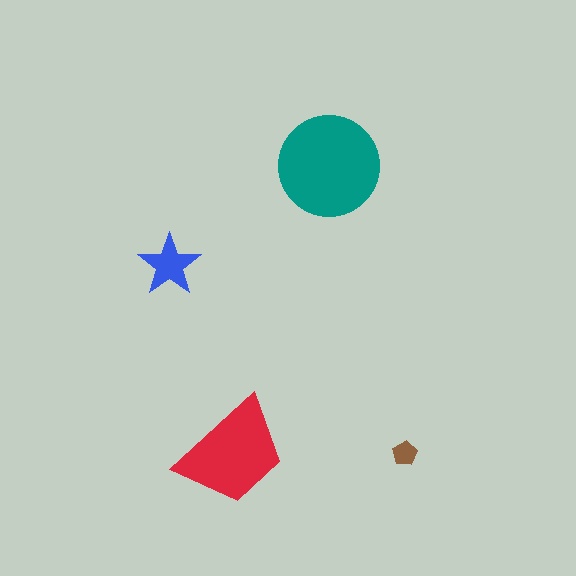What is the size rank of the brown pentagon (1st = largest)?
4th.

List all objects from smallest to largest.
The brown pentagon, the blue star, the red trapezoid, the teal circle.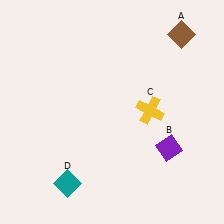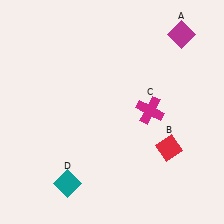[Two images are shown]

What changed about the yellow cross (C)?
In Image 1, C is yellow. In Image 2, it changed to magenta.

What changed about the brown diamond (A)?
In Image 1, A is brown. In Image 2, it changed to magenta.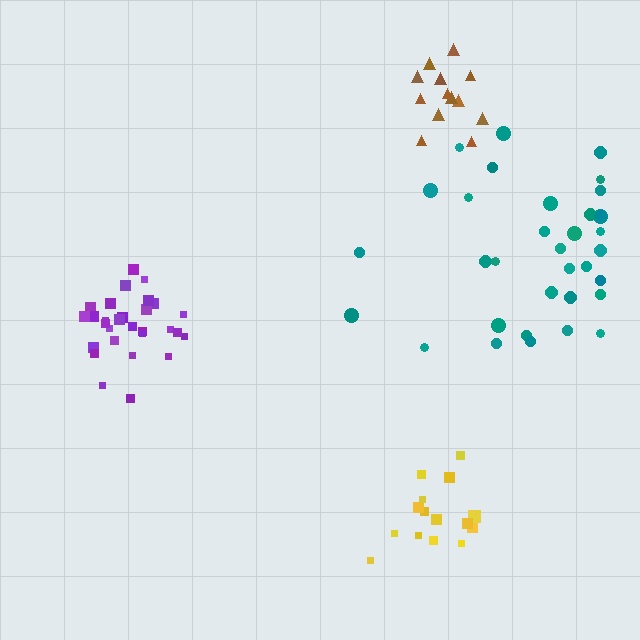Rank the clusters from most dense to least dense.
purple, brown, yellow, teal.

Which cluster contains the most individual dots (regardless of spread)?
Teal (34).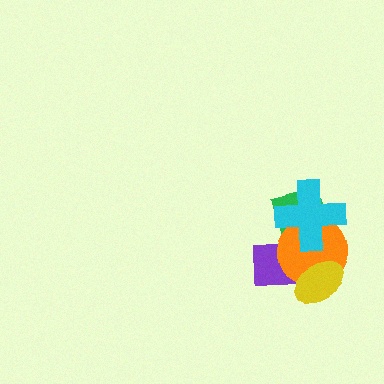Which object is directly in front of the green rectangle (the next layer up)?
The orange circle is directly in front of the green rectangle.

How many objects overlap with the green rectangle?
4 objects overlap with the green rectangle.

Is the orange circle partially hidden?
Yes, it is partially covered by another shape.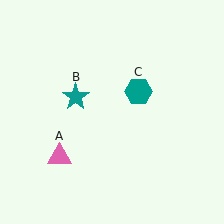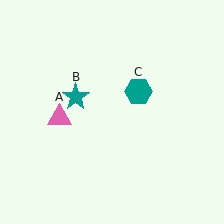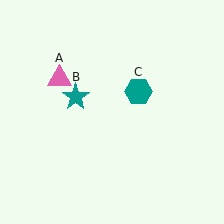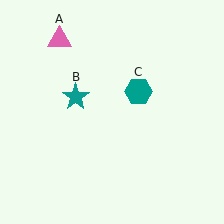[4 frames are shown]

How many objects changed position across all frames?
1 object changed position: pink triangle (object A).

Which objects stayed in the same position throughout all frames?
Teal star (object B) and teal hexagon (object C) remained stationary.